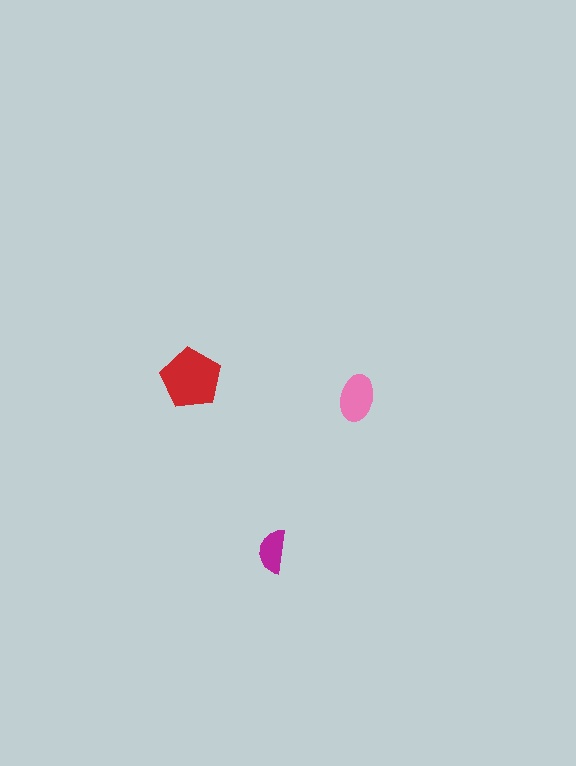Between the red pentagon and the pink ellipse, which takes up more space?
The red pentagon.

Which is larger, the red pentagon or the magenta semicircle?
The red pentagon.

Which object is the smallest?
The magenta semicircle.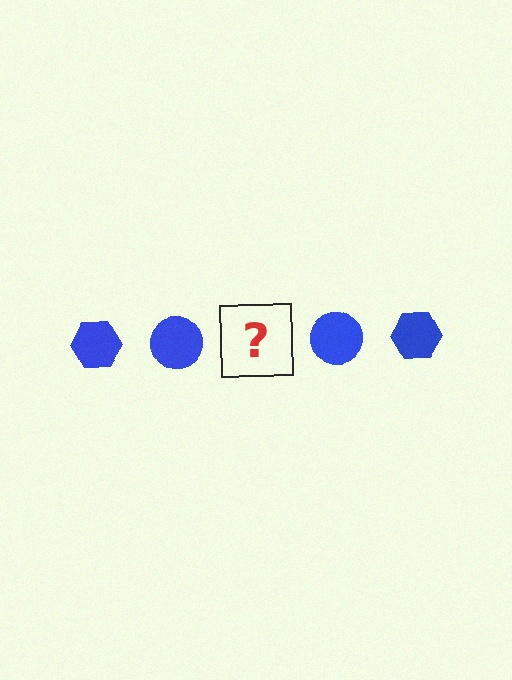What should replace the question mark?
The question mark should be replaced with a blue hexagon.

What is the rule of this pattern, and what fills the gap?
The rule is that the pattern cycles through hexagon, circle shapes in blue. The gap should be filled with a blue hexagon.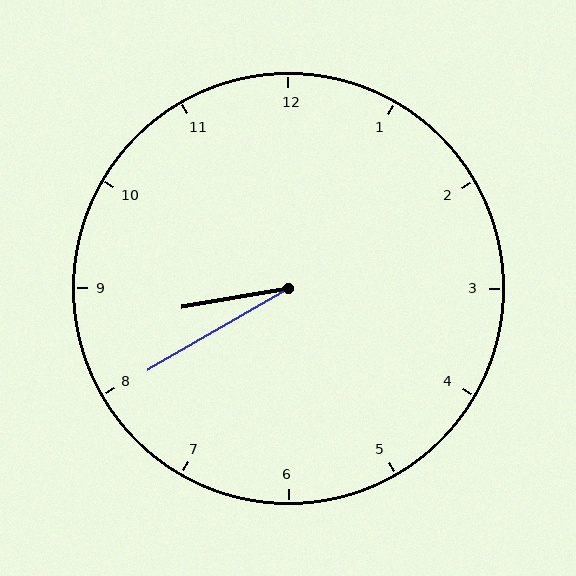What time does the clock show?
8:40.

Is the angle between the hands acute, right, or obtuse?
It is acute.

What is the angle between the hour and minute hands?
Approximately 20 degrees.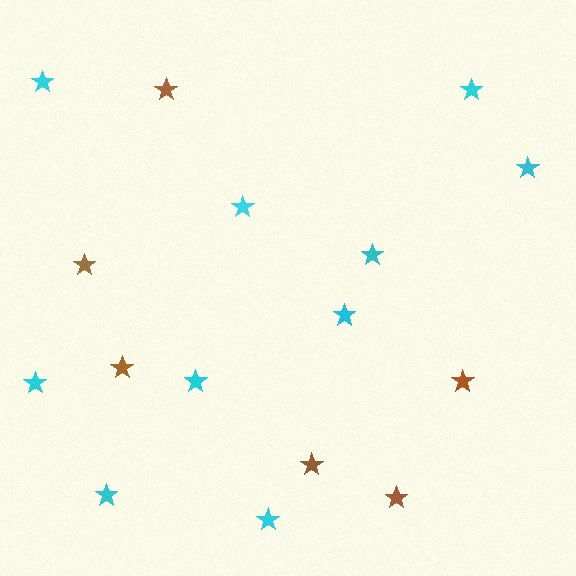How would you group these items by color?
There are 2 groups: one group of cyan stars (10) and one group of brown stars (6).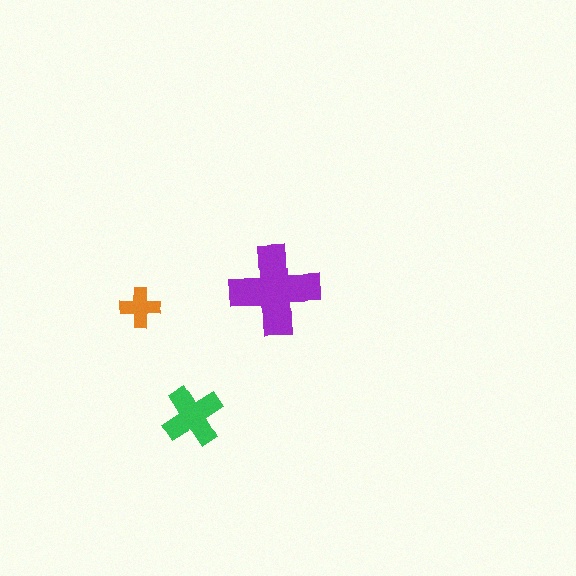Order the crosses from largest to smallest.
the purple one, the green one, the orange one.